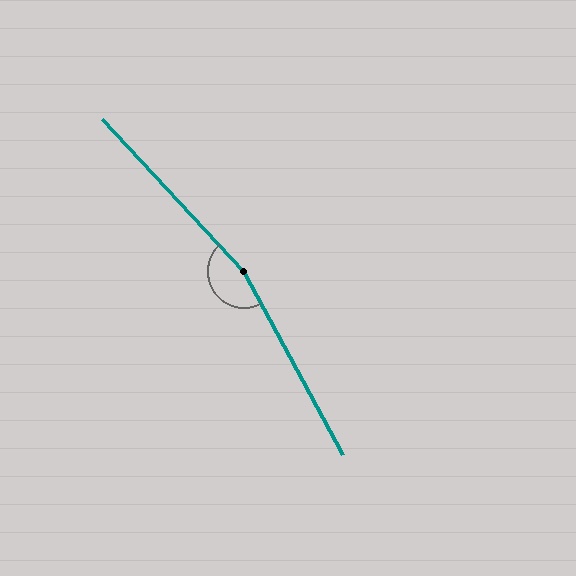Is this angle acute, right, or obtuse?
It is obtuse.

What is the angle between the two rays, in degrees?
Approximately 166 degrees.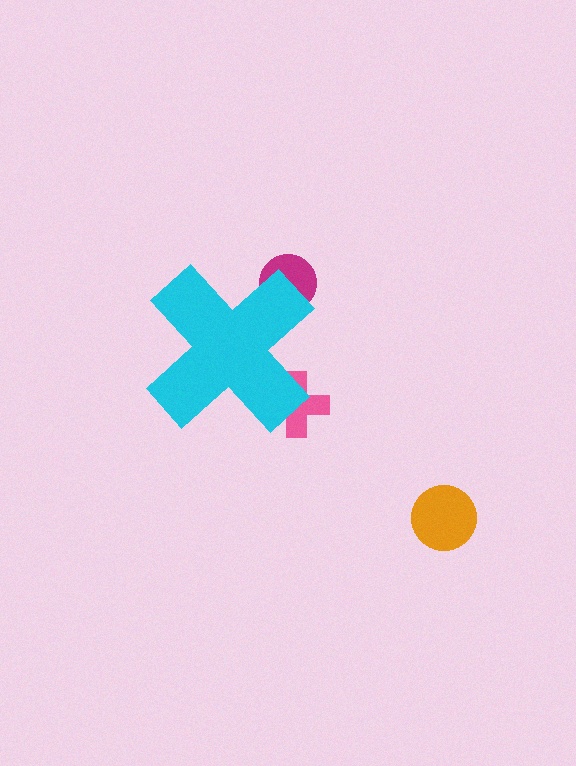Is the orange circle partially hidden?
No, the orange circle is fully visible.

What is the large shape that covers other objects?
A cyan cross.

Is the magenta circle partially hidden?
Yes, the magenta circle is partially hidden behind the cyan cross.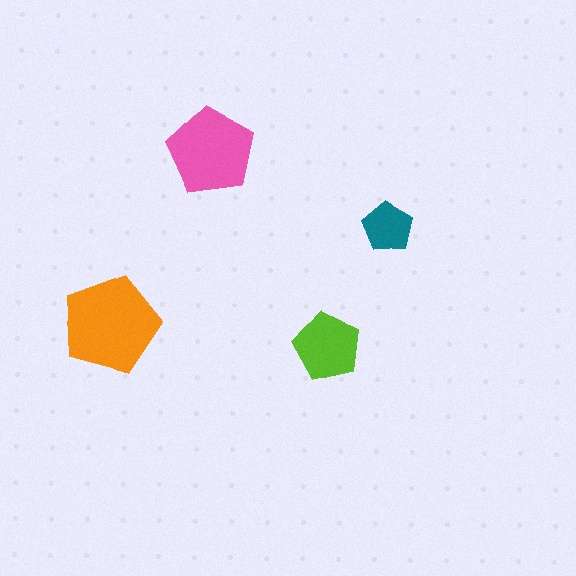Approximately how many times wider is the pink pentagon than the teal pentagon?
About 1.5 times wider.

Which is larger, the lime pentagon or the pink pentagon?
The pink one.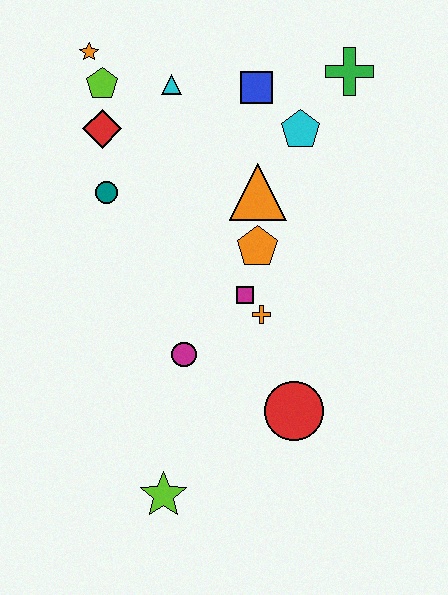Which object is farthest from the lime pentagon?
The lime star is farthest from the lime pentagon.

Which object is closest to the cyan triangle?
The lime pentagon is closest to the cyan triangle.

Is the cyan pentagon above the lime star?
Yes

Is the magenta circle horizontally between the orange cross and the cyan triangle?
Yes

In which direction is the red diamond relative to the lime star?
The red diamond is above the lime star.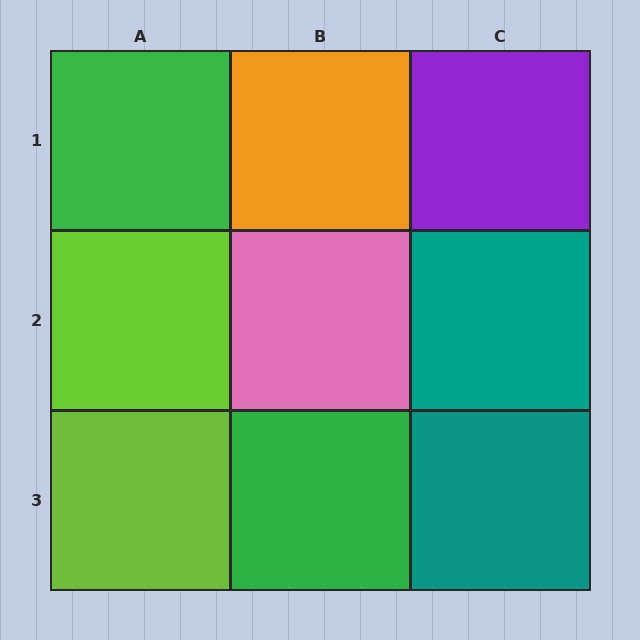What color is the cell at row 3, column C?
Teal.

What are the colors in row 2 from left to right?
Lime, pink, teal.